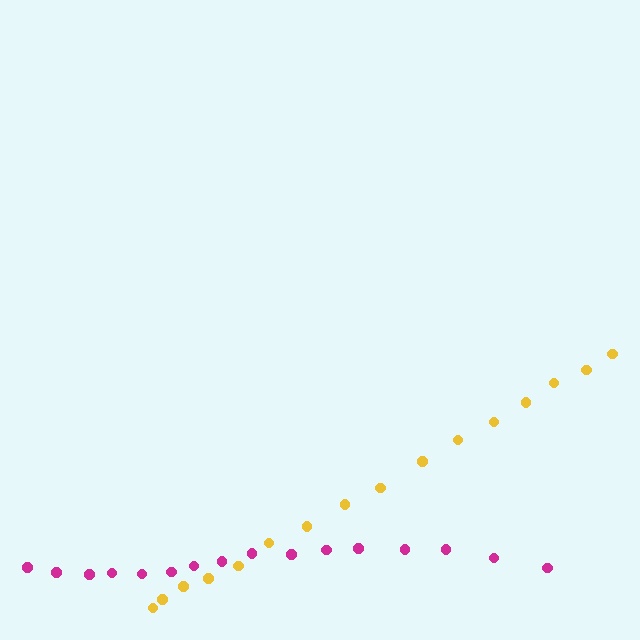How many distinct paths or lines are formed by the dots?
There are 2 distinct paths.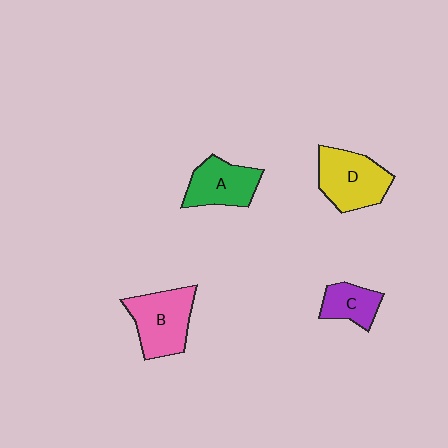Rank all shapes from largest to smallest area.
From largest to smallest: B (pink), D (yellow), A (green), C (purple).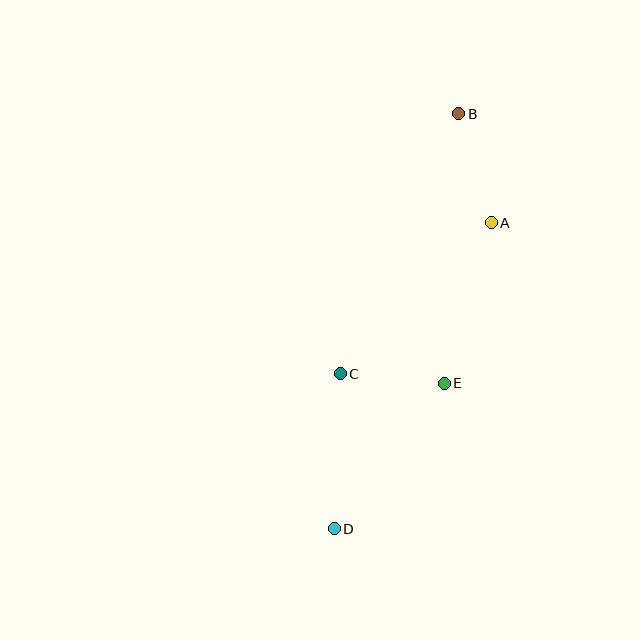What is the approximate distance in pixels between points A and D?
The distance between A and D is approximately 344 pixels.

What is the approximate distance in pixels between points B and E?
The distance between B and E is approximately 270 pixels.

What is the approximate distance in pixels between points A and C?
The distance between A and C is approximately 214 pixels.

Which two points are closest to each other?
Points C and E are closest to each other.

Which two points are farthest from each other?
Points B and D are farthest from each other.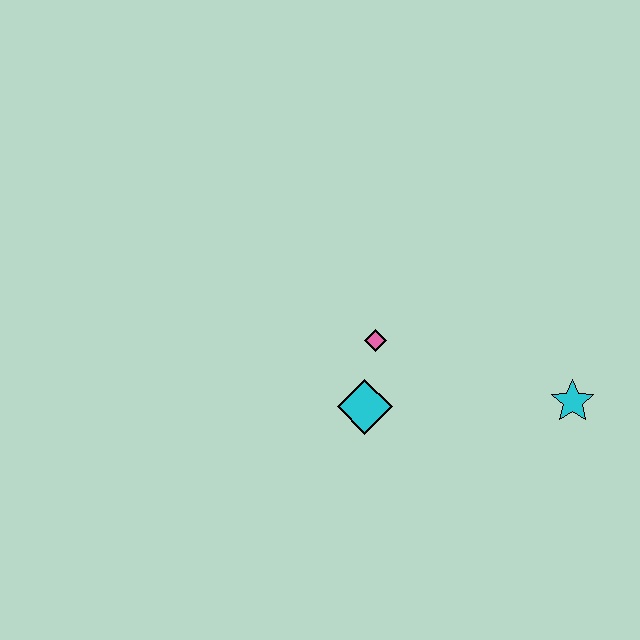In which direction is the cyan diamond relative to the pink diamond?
The cyan diamond is below the pink diamond.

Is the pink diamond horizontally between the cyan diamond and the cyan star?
Yes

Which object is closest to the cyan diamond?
The pink diamond is closest to the cyan diamond.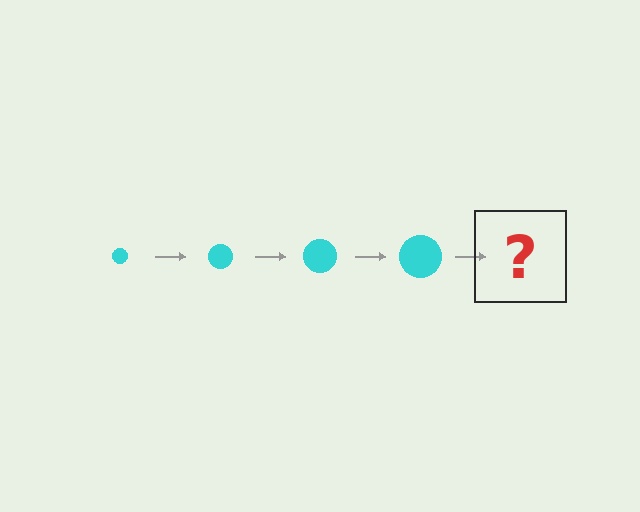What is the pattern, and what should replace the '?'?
The pattern is that the circle gets progressively larger each step. The '?' should be a cyan circle, larger than the previous one.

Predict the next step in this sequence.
The next step is a cyan circle, larger than the previous one.